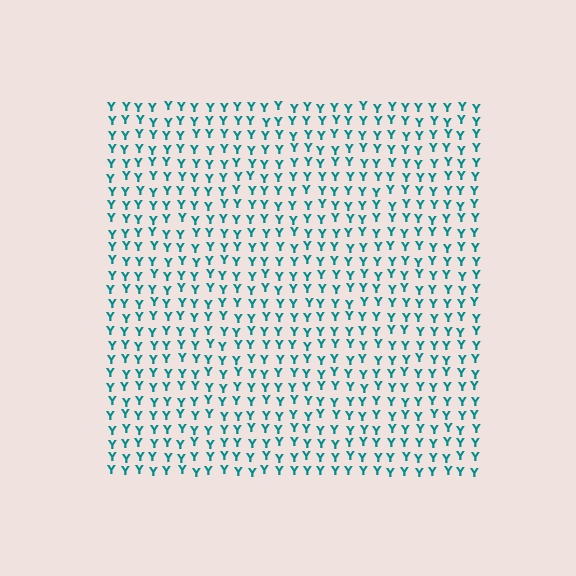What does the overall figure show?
The overall figure shows a square.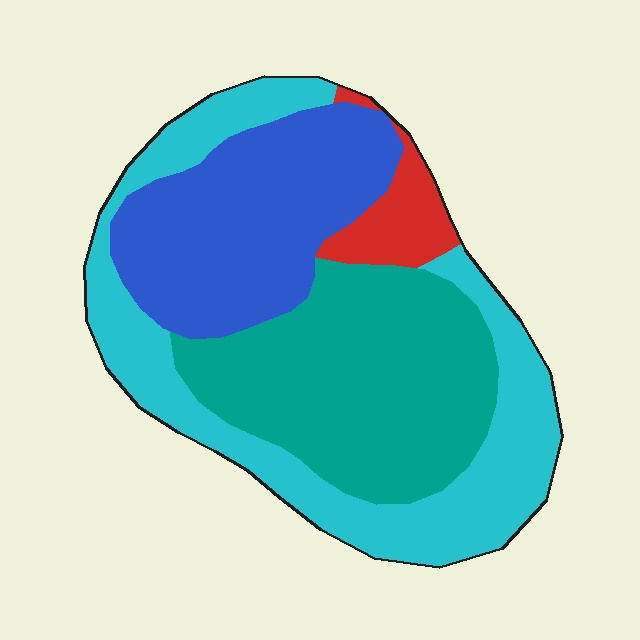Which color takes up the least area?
Red, at roughly 5%.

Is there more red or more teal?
Teal.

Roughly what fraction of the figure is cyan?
Cyan takes up between a sixth and a third of the figure.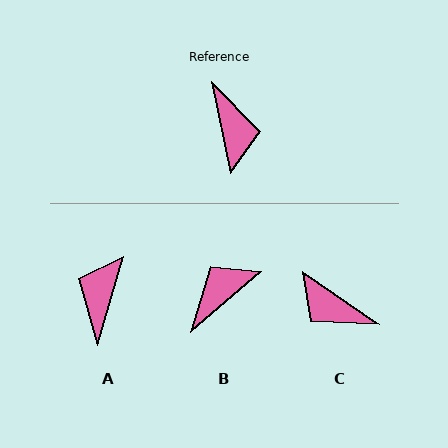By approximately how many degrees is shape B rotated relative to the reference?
Approximately 119 degrees counter-clockwise.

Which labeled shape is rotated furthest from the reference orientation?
A, about 152 degrees away.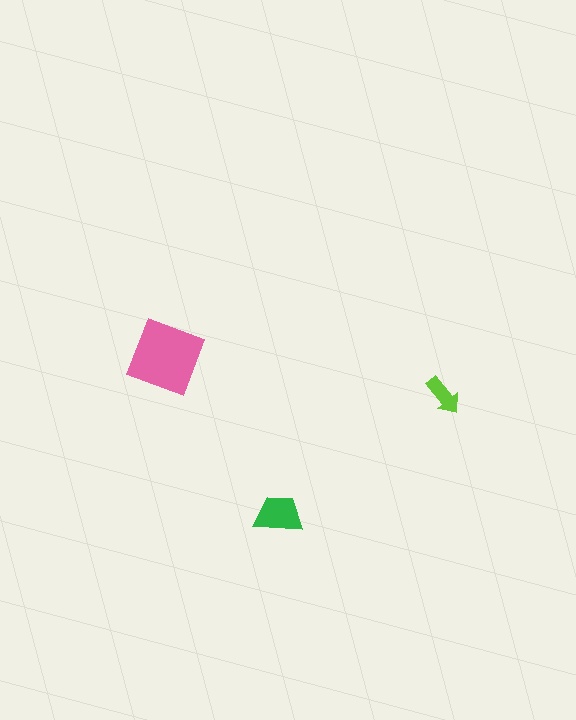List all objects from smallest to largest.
The lime arrow, the green trapezoid, the pink square.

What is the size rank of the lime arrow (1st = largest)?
3rd.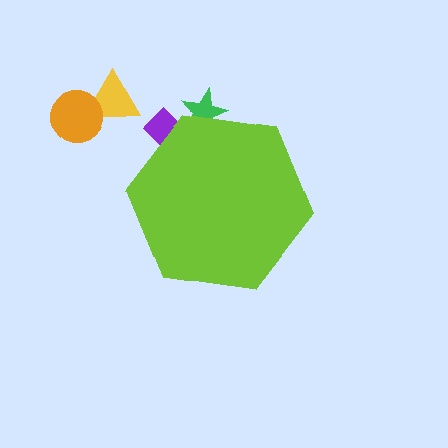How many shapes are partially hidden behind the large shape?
2 shapes are partially hidden.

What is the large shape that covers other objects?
A lime hexagon.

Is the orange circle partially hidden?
No, the orange circle is fully visible.